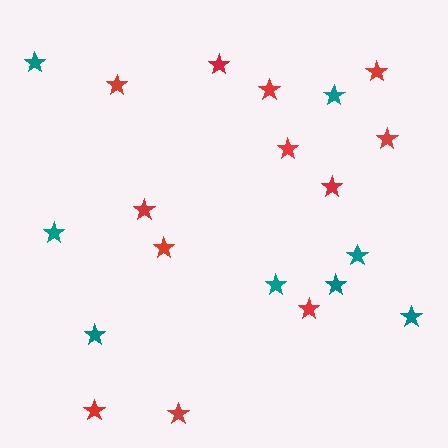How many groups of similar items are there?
There are 2 groups: one group of red stars (12) and one group of teal stars (8).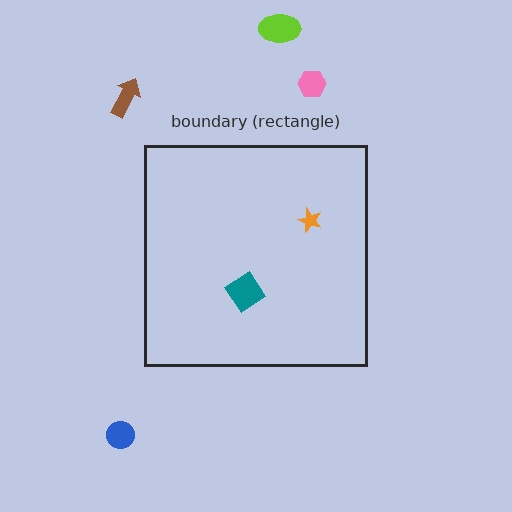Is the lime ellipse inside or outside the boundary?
Outside.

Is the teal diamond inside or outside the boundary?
Inside.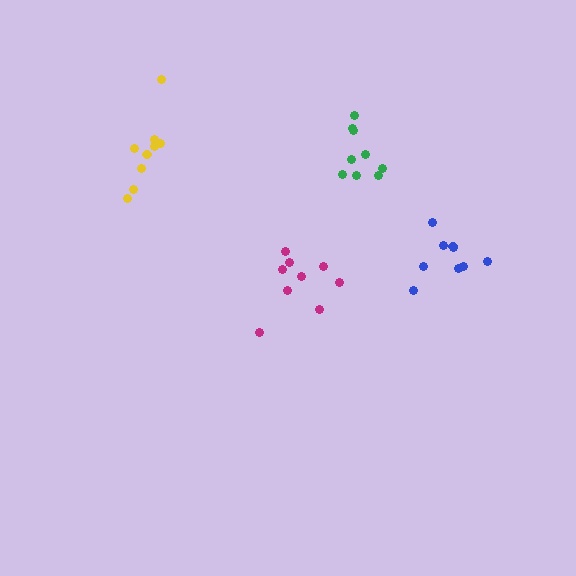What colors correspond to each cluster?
The clusters are colored: yellow, magenta, blue, green.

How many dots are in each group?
Group 1: 9 dots, Group 2: 9 dots, Group 3: 9 dots, Group 4: 9 dots (36 total).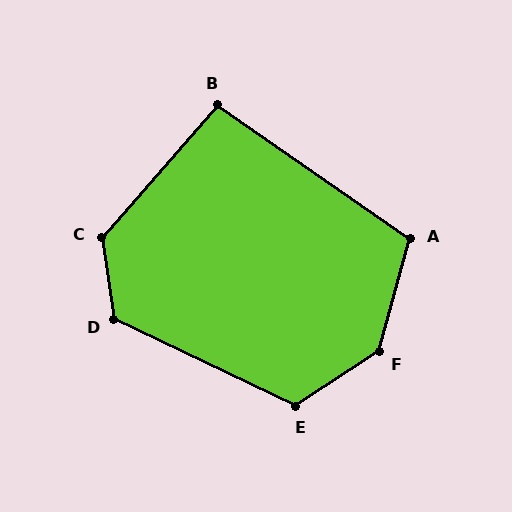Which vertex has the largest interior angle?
F, at approximately 139 degrees.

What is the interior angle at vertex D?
Approximately 124 degrees (obtuse).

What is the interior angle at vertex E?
Approximately 121 degrees (obtuse).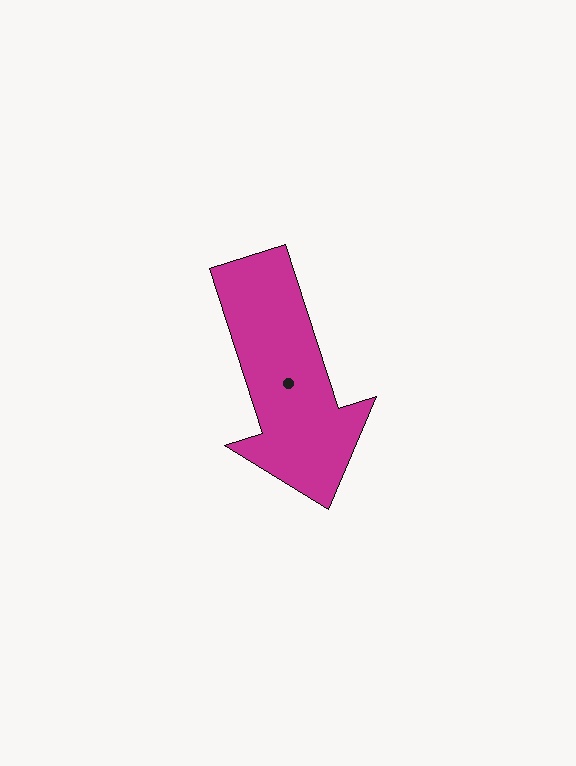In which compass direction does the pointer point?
South.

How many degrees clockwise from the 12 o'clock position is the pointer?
Approximately 162 degrees.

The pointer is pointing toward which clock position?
Roughly 5 o'clock.